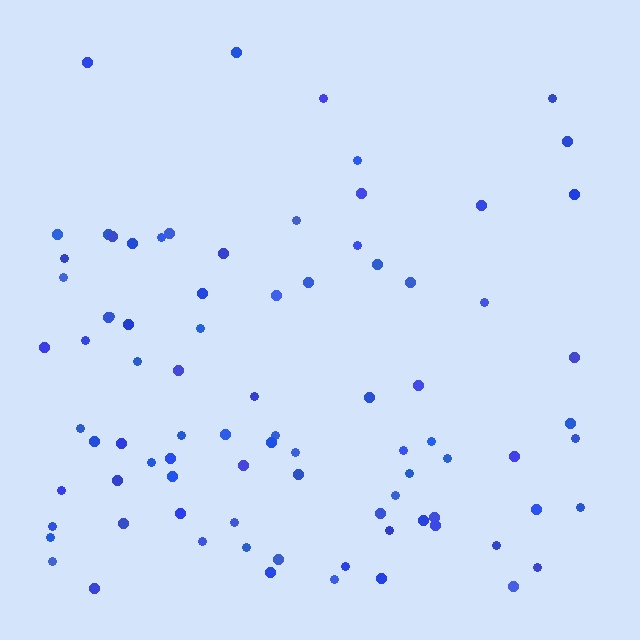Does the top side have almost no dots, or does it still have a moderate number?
Still a moderate number, just noticeably fewer than the bottom.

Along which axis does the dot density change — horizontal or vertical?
Vertical.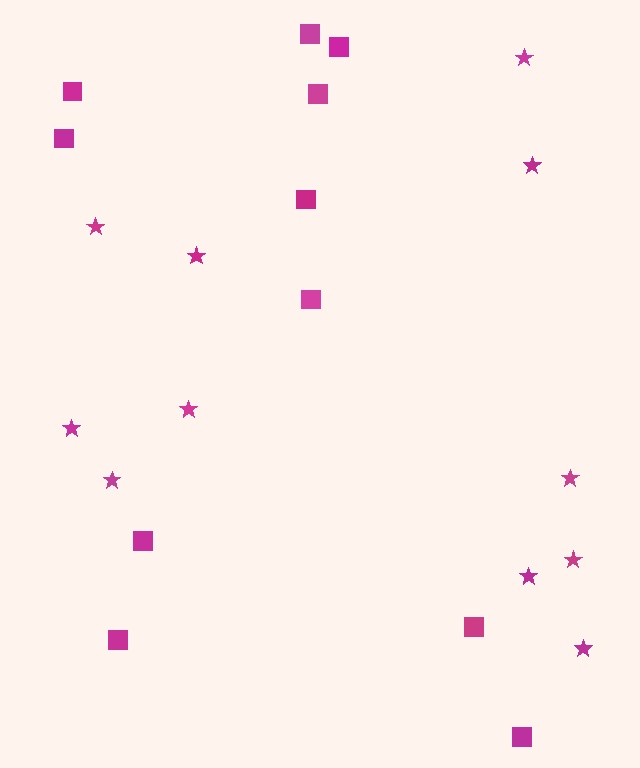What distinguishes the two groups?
There are 2 groups: one group of stars (11) and one group of squares (11).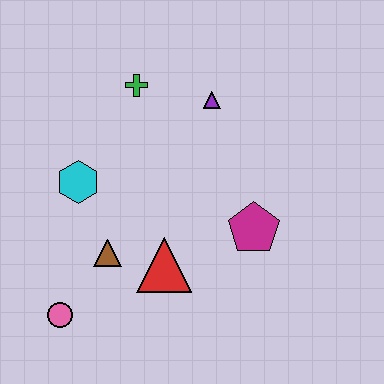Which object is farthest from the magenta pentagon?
The pink circle is farthest from the magenta pentagon.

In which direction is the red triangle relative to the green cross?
The red triangle is below the green cross.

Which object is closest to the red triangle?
The brown triangle is closest to the red triangle.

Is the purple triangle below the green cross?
Yes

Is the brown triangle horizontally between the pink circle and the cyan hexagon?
No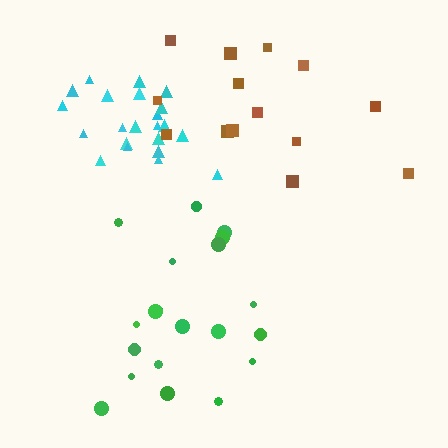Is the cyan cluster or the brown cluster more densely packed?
Cyan.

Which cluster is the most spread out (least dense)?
Brown.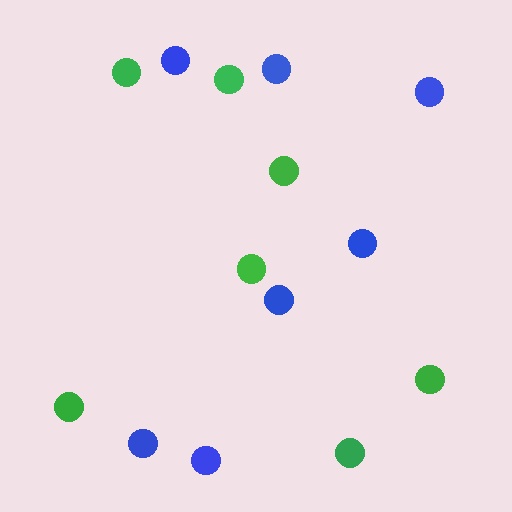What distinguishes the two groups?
There are 2 groups: one group of green circles (7) and one group of blue circles (7).